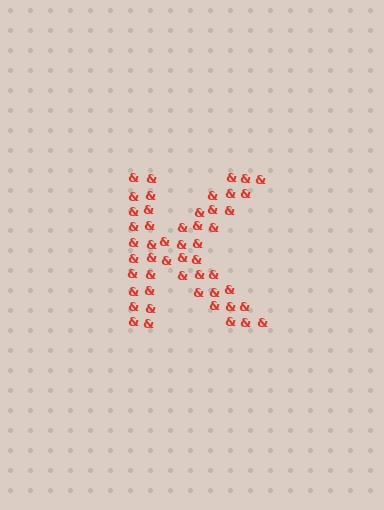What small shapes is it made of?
It is made of small ampersands.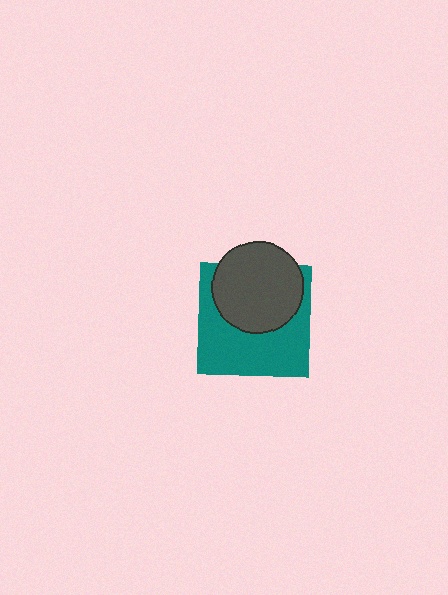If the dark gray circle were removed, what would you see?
You would see the complete teal square.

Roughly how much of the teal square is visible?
About half of it is visible (roughly 57%).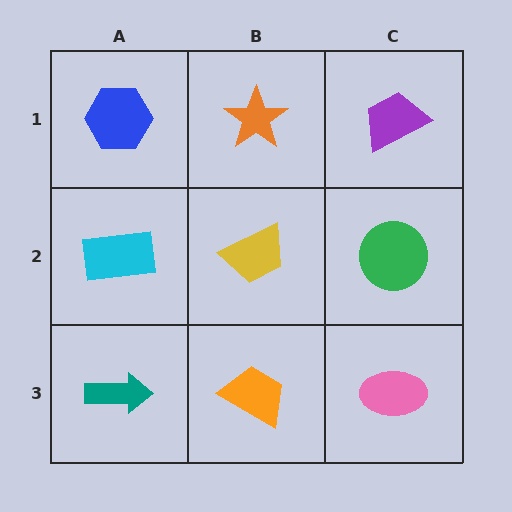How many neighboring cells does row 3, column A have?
2.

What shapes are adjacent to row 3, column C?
A green circle (row 2, column C), an orange trapezoid (row 3, column B).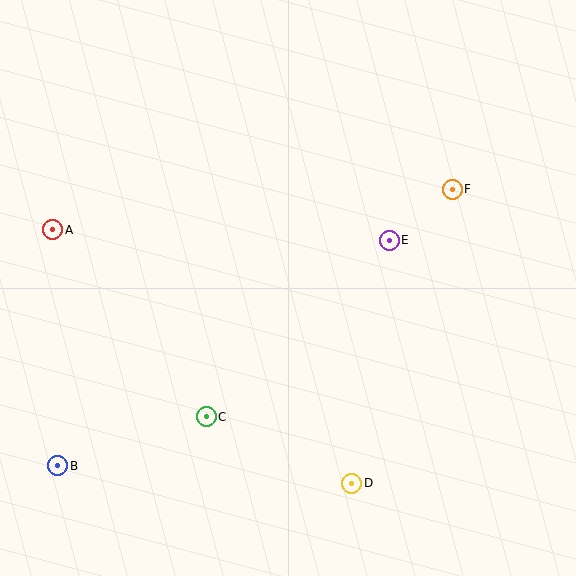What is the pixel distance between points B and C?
The distance between B and C is 157 pixels.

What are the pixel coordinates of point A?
Point A is at (53, 230).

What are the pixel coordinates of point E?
Point E is at (389, 240).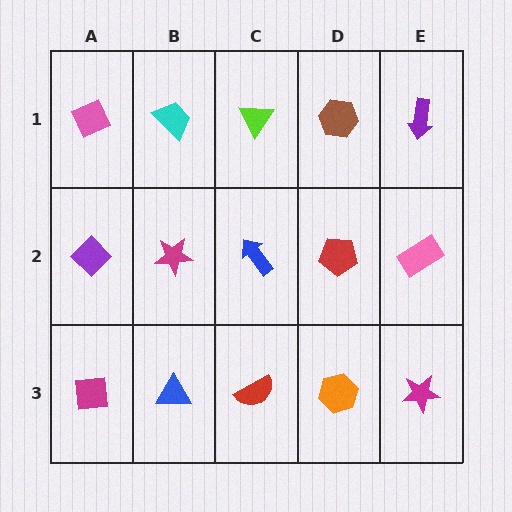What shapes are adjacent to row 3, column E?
A pink rectangle (row 2, column E), an orange hexagon (row 3, column D).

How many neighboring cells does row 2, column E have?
3.